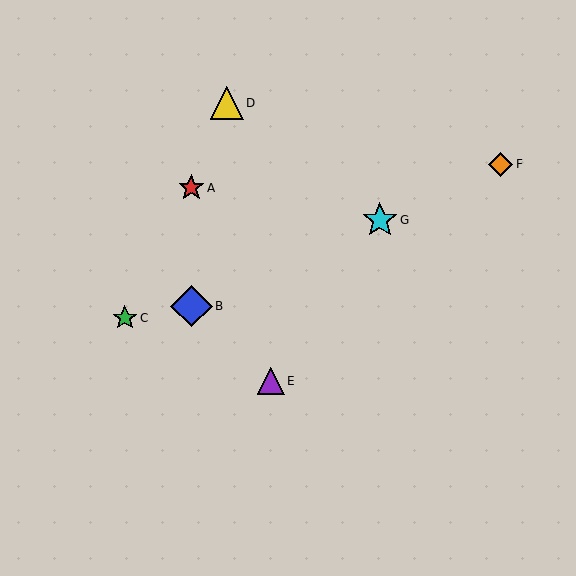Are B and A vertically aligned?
Yes, both are at x≈191.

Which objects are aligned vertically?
Objects A, B are aligned vertically.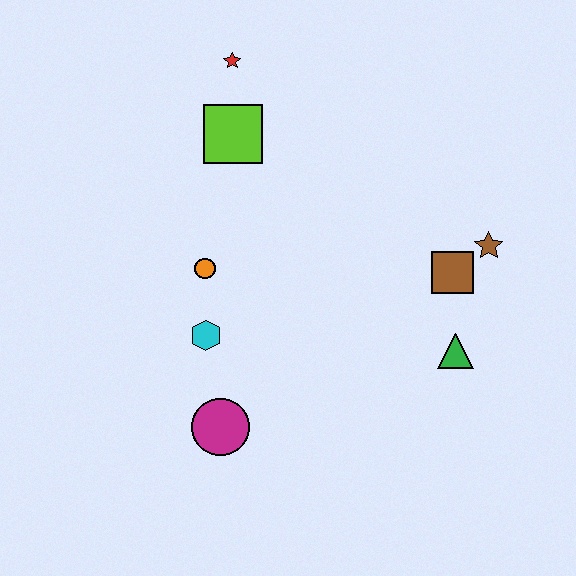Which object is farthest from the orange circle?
The brown star is farthest from the orange circle.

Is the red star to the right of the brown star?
No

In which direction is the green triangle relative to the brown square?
The green triangle is below the brown square.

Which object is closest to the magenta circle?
The cyan hexagon is closest to the magenta circle.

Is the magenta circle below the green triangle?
Yes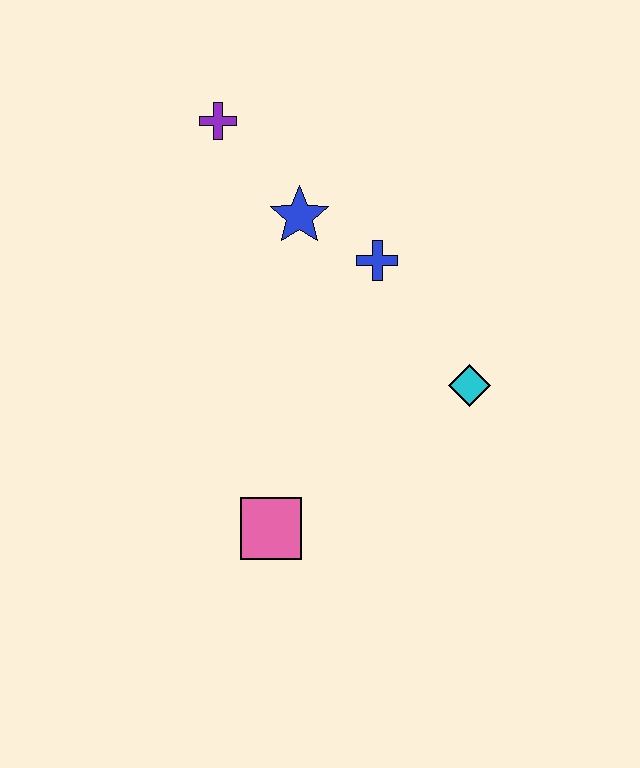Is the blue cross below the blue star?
Yes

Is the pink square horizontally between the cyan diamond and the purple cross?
Yes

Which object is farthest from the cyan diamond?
The purple cross is farthest from the cyan diamond.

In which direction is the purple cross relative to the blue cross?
The purple cross is to the left of the blue cross.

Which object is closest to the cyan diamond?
The blue cross is closest to the cyan diamond.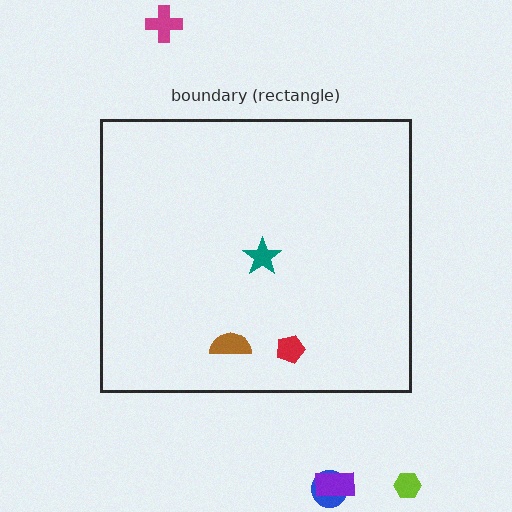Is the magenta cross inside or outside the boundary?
Outside.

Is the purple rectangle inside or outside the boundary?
Outside.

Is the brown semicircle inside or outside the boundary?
Inside.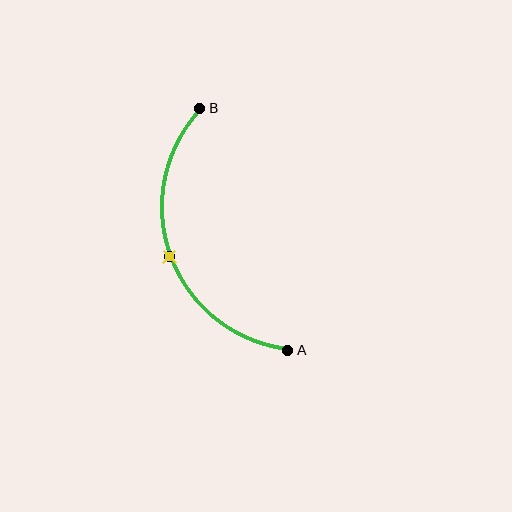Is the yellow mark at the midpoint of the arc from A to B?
Yes. The yellow mark lies on the arc at equal arc-length from both A and B — it is the arc midpoint.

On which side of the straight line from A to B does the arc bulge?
The arc bulges to the left of the straight line connecting A and B.